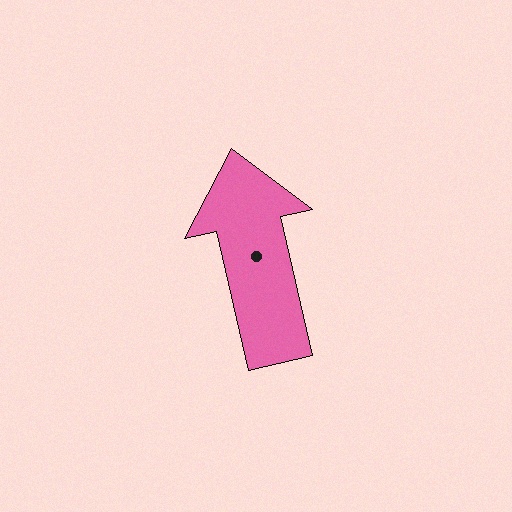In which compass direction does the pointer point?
North.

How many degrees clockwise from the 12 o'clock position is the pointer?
Approximately 347 degrees.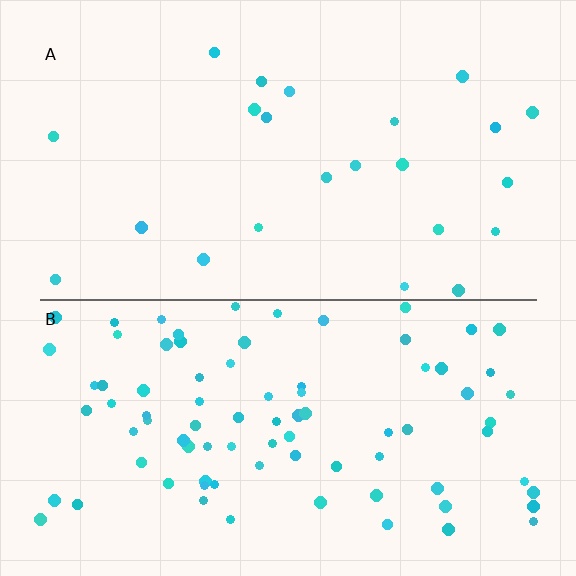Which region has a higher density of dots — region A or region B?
B (the bottom).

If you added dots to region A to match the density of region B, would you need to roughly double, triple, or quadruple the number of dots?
Approximately quadruple.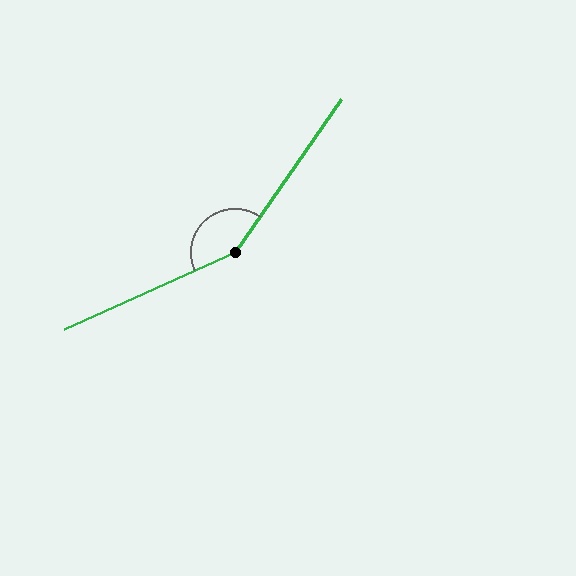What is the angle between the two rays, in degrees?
Approximately 149 degrees.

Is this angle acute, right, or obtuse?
It is obtuse.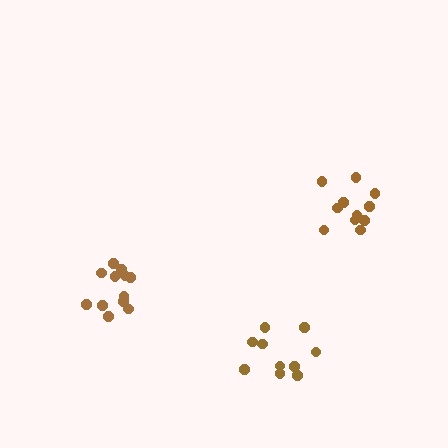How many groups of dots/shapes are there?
There are 3 groups.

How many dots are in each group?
Group 1: 10 dots, Group 2: 11 dots, Group 3: 12 dots (33 total).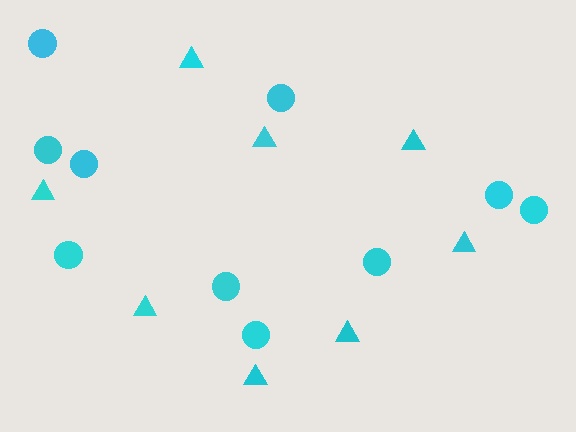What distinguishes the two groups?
There are 2 groups: one group of triangles (8) and one group of circles (10).